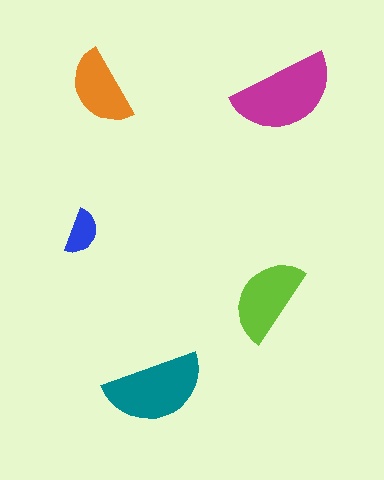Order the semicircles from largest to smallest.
the magenta one, the teal one, the lime one, the orange one, the blue one.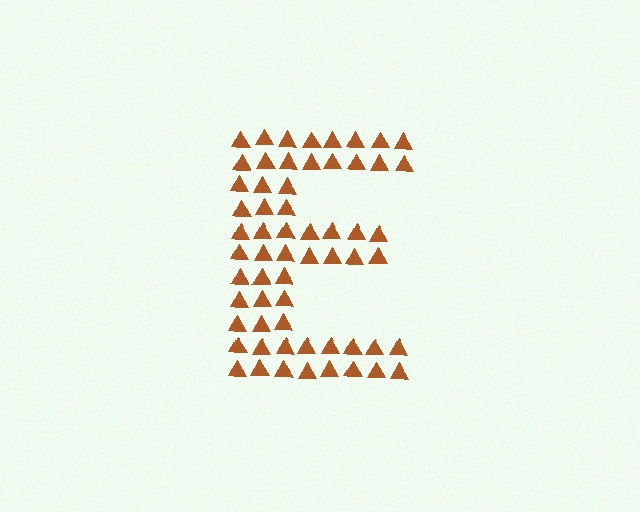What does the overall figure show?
The overall figure shows the letter E.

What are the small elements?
The small elements are triangles.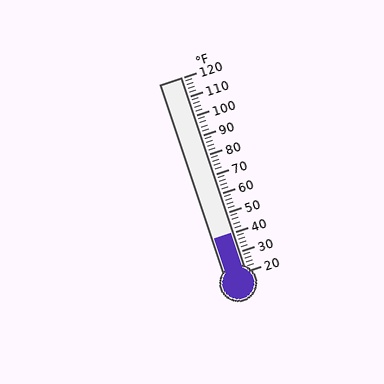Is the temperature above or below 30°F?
The temperature is above 30°F.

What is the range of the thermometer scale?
The thermometer scale ranges from 20°F to 120°F.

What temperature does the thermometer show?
The thermometer shows approximately 40°F.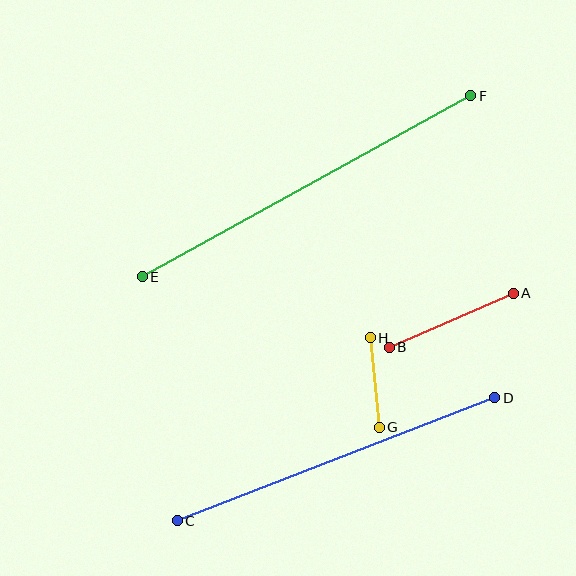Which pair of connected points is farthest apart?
Points E and F are farthest apart.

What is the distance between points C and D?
The distance is approximately 341 pixels.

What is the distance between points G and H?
The distance is approximately 90 pixels.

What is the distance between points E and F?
The distance is approximately 375 pixels.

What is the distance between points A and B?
The distance is approximately 135 pixels.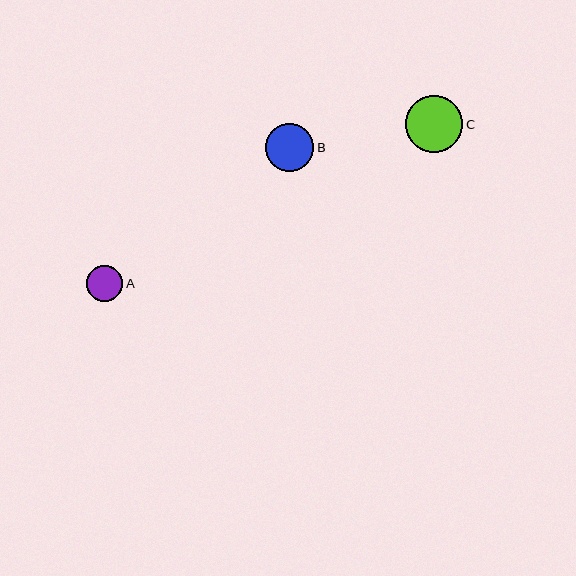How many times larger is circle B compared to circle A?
Circle B is approximately 1.4 times the size of circle A.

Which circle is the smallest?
Circle A is the smallest with a size of approximately 36 pixels.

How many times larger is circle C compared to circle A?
Circle C is approximately 1.6 times the size of circle A.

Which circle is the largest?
Circle C is the largest with a size of approximately 57 pixels.